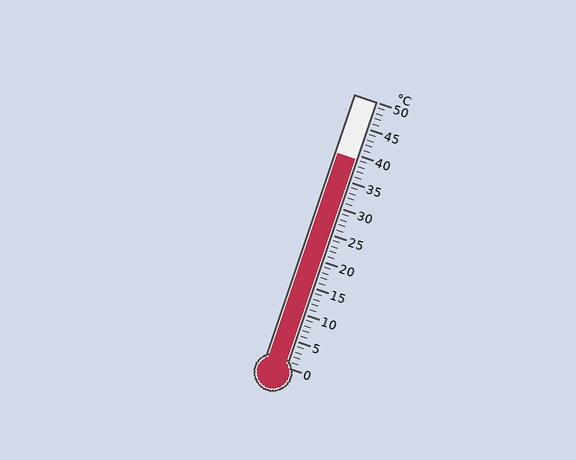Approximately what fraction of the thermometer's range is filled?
The thermometer is filled to approximately 80% of its range.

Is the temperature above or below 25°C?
The temperature is above 25°C.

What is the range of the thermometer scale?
The thermometer scale ranges from 0°C to 50°C.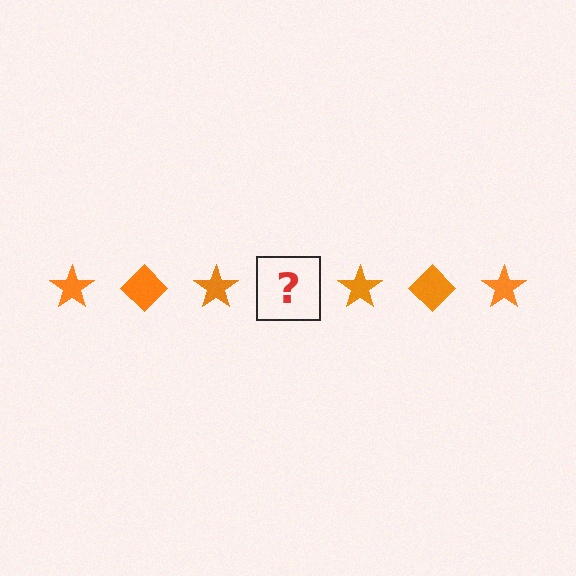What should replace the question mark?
The question mark should be replaced with an orange diamond.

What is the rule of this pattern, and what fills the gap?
The rule is that the pattern cycles through star, diamond shapes in orange. The gap should be filled with an orange diamond.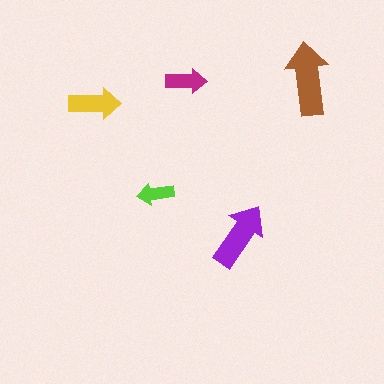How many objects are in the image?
There are 5 objects in the image.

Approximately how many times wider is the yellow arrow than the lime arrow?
About 1.5 times wider.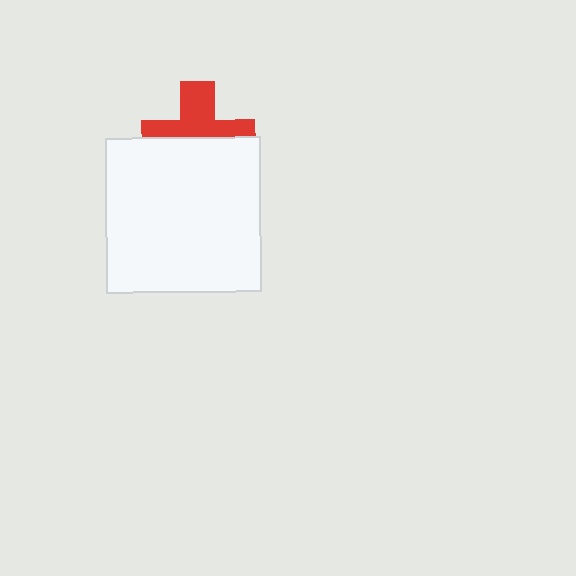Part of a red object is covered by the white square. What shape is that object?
It is a cross.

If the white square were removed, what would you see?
You would see the complete red cross.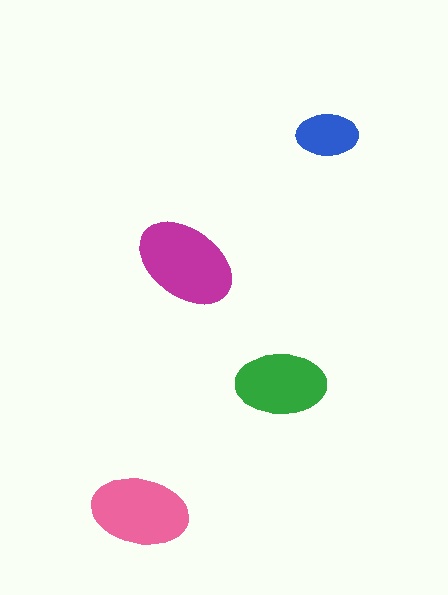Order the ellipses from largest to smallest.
the magenta one, the pink one, the green one, the blue one.